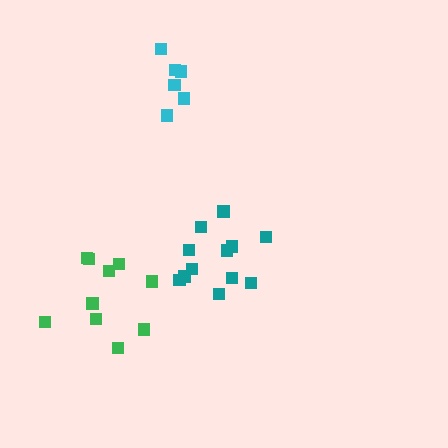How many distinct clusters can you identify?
There are 3 distinct clusters.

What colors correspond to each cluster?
The clusters are colored: teal, green, cyan.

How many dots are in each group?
Group 1: 12 dots, Group 2: 10 dots, Group 3: 6 dots (28 total).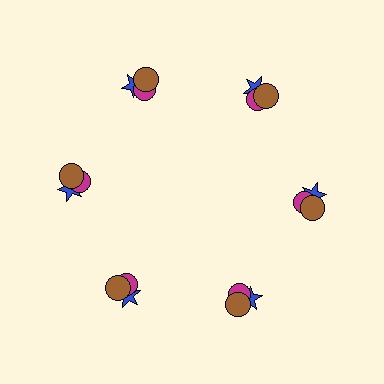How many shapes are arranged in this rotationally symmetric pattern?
There are 18 shapes, arranged in 6 groups of 3.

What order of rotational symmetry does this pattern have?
This pattern has 6-fold rotational symmetry.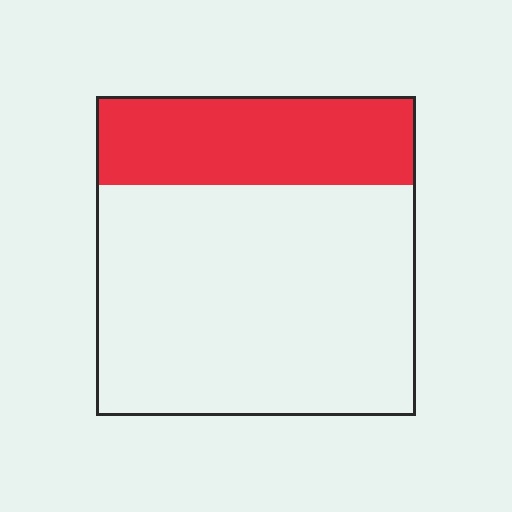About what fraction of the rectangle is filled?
About one quarter (1/4).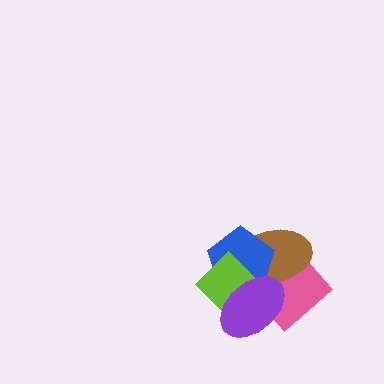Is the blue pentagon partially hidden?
Yes, it is partially covered by another shape.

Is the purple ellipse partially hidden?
No, no other shape covers it.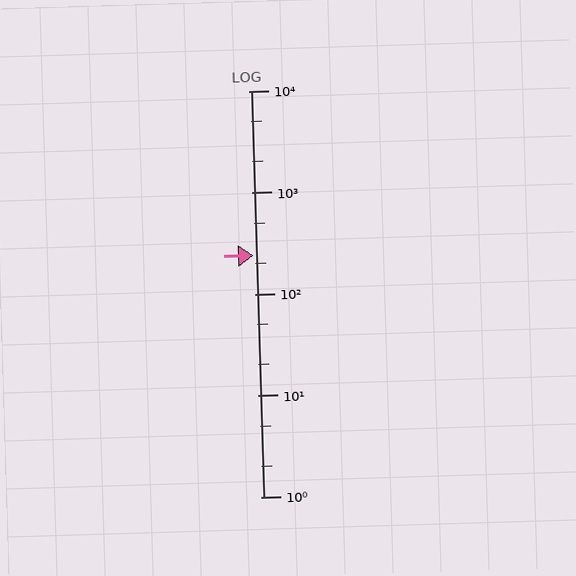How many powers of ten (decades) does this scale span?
The scale spans 4 decades, from 1 to 10000.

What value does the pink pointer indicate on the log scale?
The pointer indicates approximately 240.